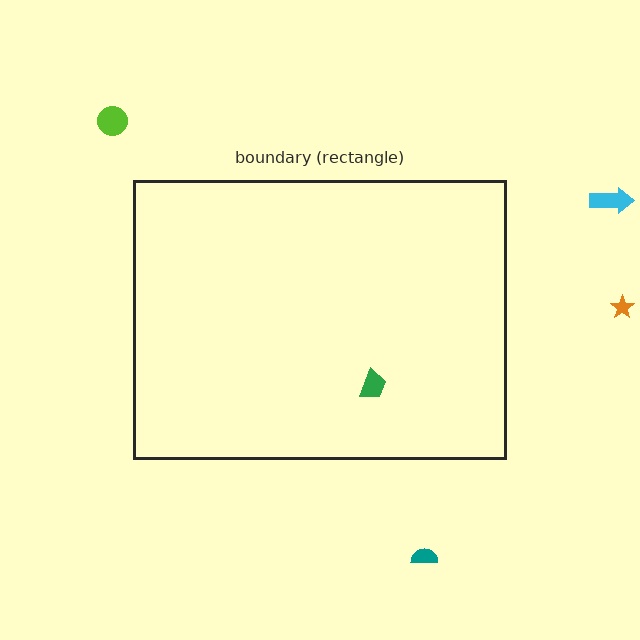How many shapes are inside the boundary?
1 inside, 4 outside.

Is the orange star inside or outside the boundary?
Outside.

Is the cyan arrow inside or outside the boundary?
Outside.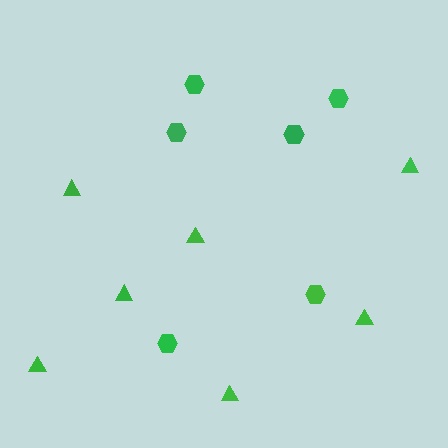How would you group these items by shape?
There are 2 groups: one group of triangles (7) and one group of hexagons (6).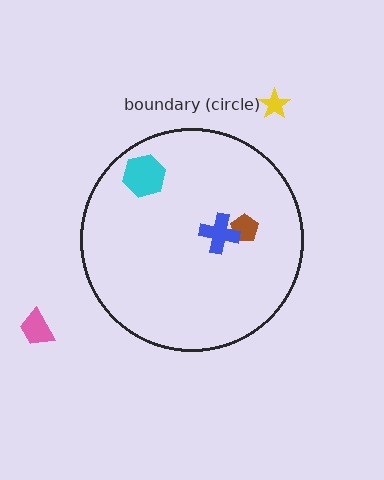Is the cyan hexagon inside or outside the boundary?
Inside.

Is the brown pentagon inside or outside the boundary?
Inside.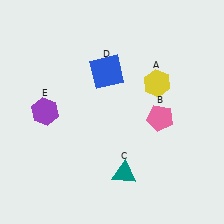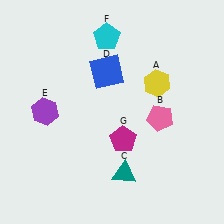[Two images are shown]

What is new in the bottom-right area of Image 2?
A magenta pentagon (G) was added in the bottom-right area of Image 2.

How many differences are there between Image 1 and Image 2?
There are 2 differences between the two images.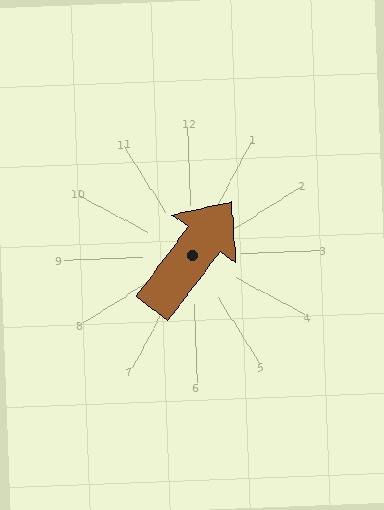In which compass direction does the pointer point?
Northeast.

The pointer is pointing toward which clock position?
Roughly 1 o'clock.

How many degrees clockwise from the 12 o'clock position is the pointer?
Approximately 39 degrees.